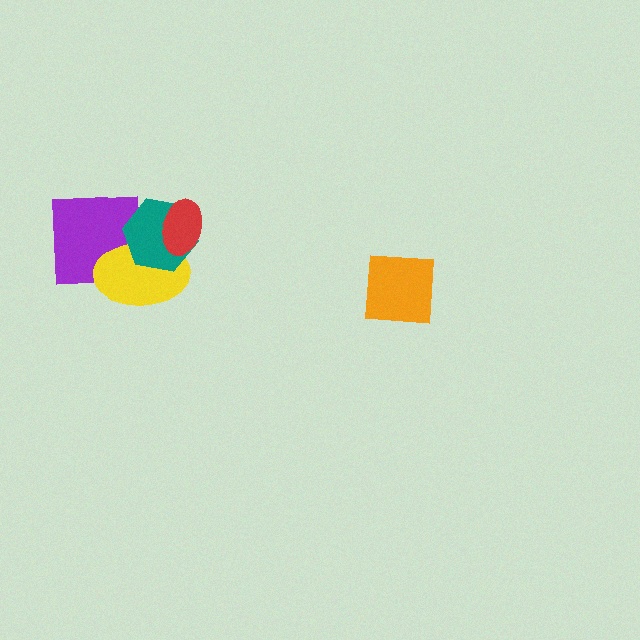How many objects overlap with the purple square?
2 objects overlap with the purple square.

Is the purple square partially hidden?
Yes, it is partially covered by another shape.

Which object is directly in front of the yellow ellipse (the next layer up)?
The teal hexagon is directly in front of the yellow ellipse.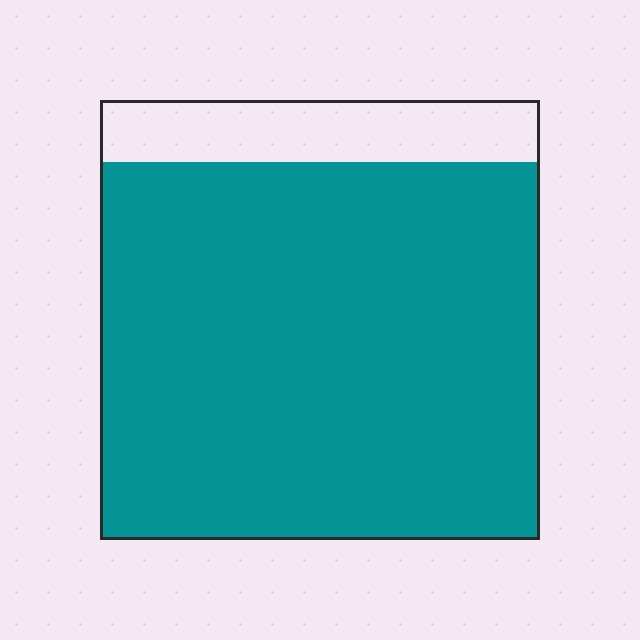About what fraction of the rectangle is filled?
About seven eighths (7/8).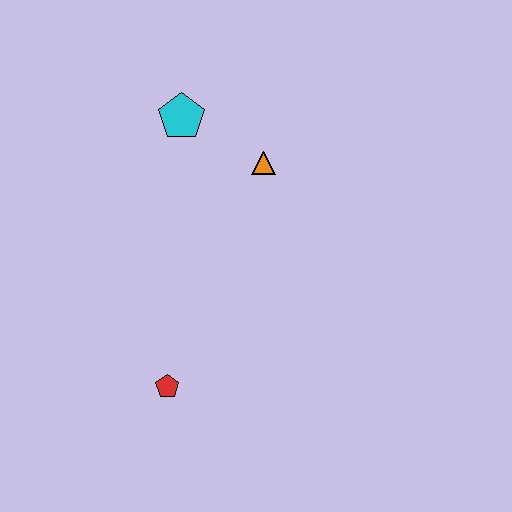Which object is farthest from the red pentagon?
The cyan pentagon is farthest from the red pentagon.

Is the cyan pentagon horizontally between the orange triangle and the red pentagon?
Yes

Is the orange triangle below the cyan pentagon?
Yes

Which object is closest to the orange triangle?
The cyan pentagon is closest to the orange triangle.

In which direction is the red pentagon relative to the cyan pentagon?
The red pentagon is below the cyan pentagon.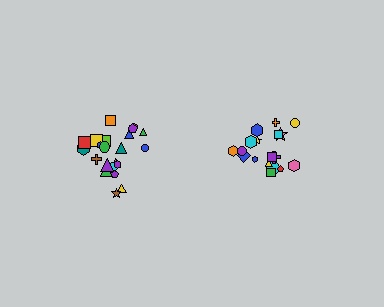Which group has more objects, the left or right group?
The left group.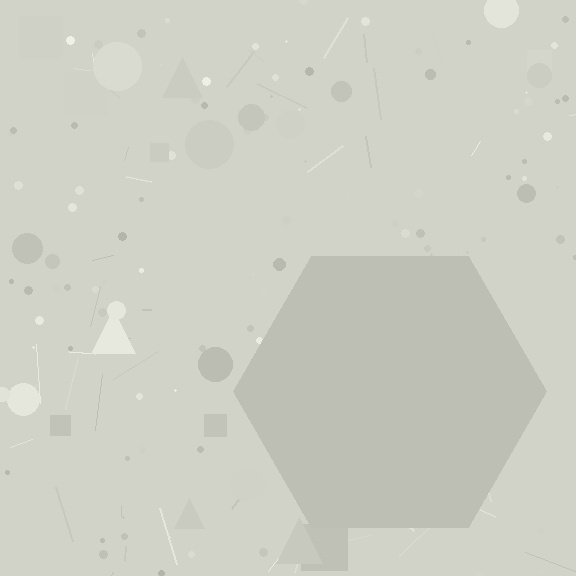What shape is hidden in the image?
A hexagon is hidden in the image.